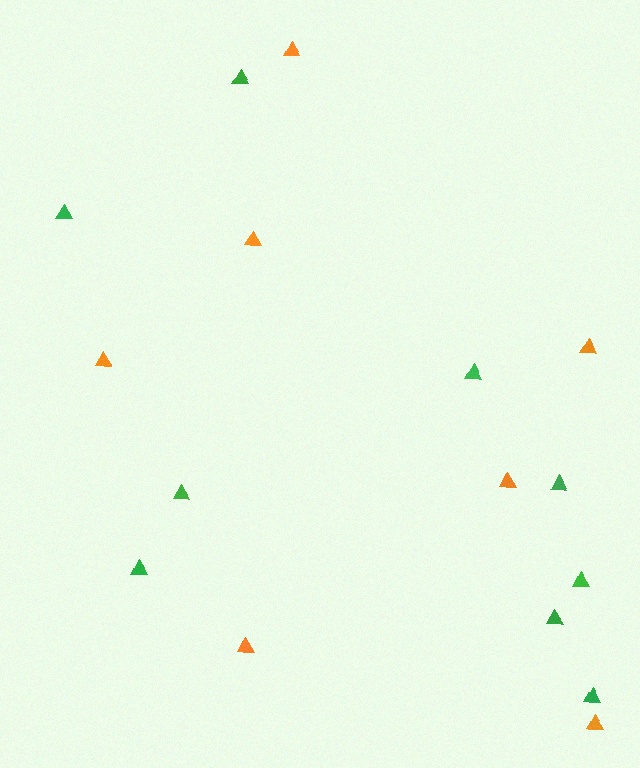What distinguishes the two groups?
There are 2 groups: one group of orange triangles (7) and one group of green triangles (9).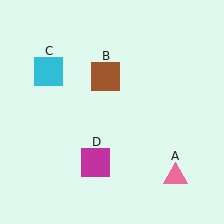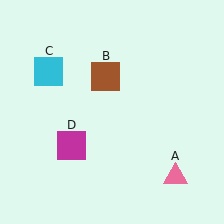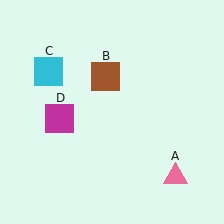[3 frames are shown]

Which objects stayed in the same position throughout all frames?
Pink triangle (object A) and brown square (object B) and cyan square (object C) remained stationary.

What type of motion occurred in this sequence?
The magenta square (object D) rotated clockwise around the center of the scene.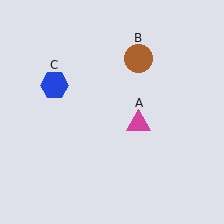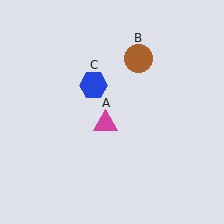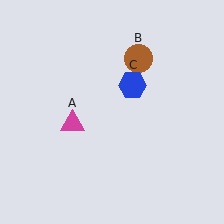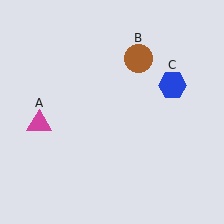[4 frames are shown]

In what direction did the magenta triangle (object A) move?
The magenta triangle (object A) moved left.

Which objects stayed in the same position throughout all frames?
Brown circle (object B) remained stationary.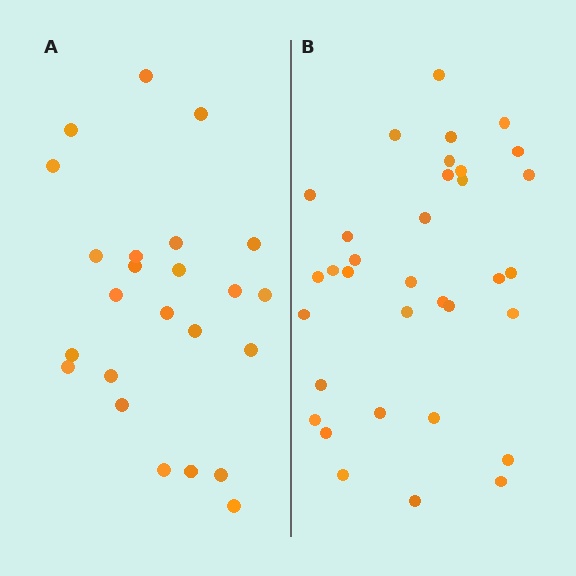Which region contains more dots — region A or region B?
Region B (the right region) has more dots.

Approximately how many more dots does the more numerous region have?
Region B has roughly 10 or so more dots than region A.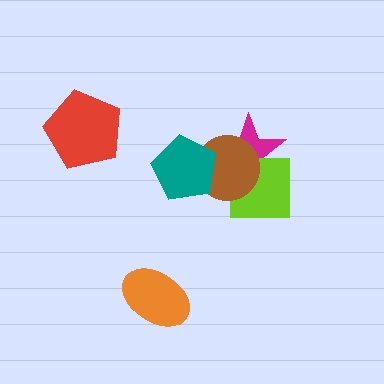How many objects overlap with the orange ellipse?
0 objects overlap with the orange ellipse.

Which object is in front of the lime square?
The brown circle is in front of the lime square.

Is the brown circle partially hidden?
Yes, it is partially covered by another shape.